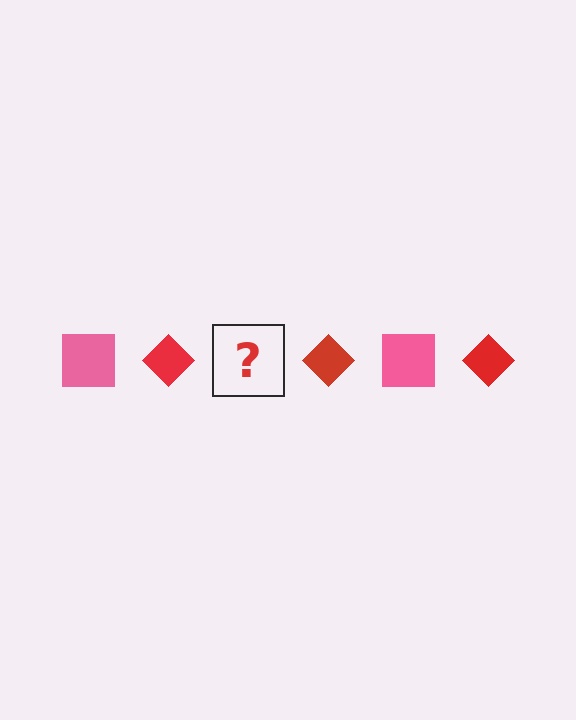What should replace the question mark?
The question mark should be replaced with a pink square.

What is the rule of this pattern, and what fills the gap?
The rule is that the pattern alternates between pink square and red diamond. The gap should be filled with a pink square.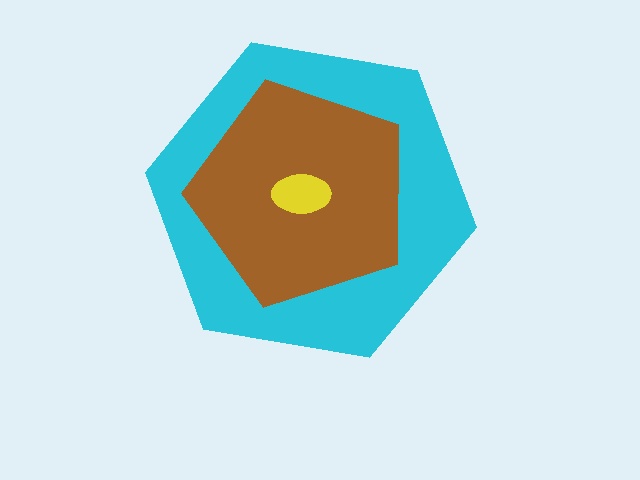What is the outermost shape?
The cyan hexagon.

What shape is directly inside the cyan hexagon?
The brown pentagon.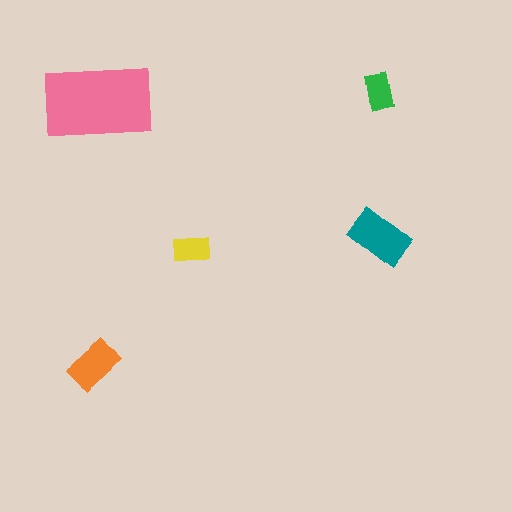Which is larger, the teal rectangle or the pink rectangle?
The pink one.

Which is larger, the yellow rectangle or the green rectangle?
The green one.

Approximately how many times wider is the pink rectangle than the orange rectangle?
About 2 times wider.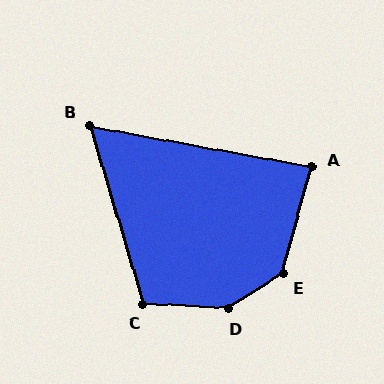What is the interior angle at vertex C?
Approximately 110 degrees (obtuse).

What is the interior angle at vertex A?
Approximately 85 degrees (approximately right).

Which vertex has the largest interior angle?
D, at approximately 144 degrees.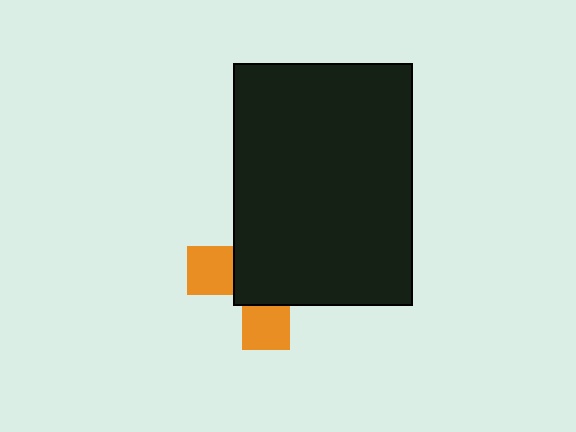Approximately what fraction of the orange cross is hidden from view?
Roughly 66% of the orange cross is hidden behind the black rectangle.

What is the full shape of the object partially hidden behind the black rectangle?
The partially hidden object is an orange cross.